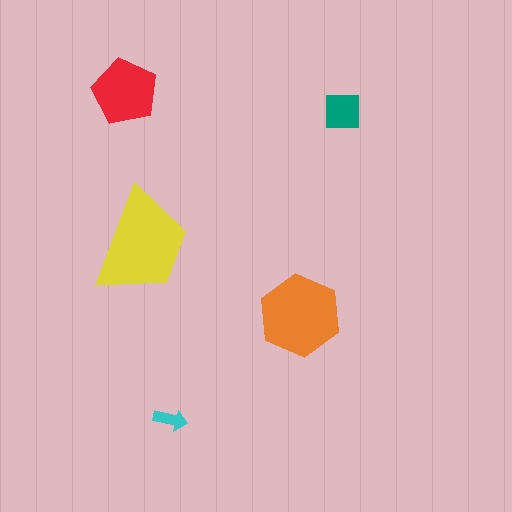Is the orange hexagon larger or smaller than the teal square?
Larger.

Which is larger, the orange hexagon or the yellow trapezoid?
The yellow trapezoid.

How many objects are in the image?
There are 5 objects in the image.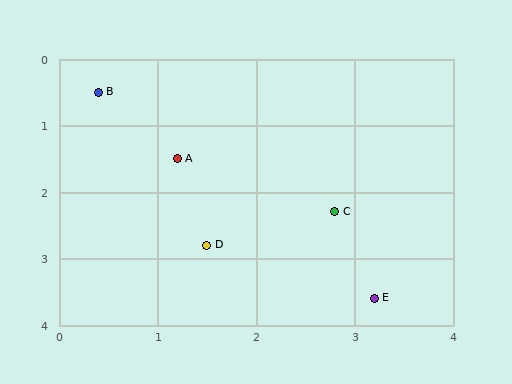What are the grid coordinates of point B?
Point B is at approximately (0.4, 0.5).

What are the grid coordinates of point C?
Point C is at approximately (2.8, 2.3).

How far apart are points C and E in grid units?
Points C and E are about 1.4 grid units apart.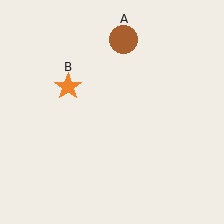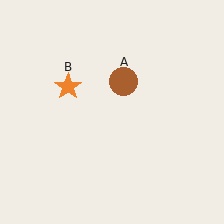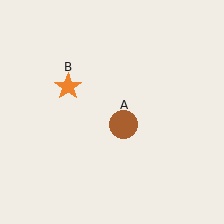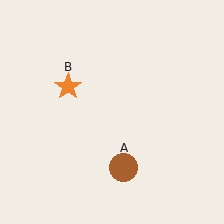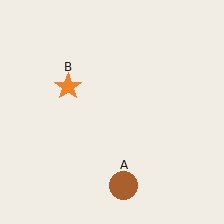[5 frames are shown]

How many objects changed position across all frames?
1 object changed position: brown circle (object A).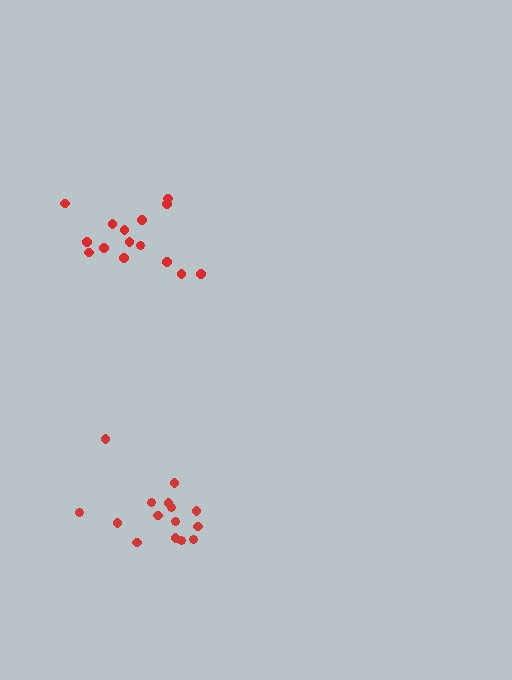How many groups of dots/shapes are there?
There are 2 groups.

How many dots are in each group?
Group 1: 16 dots, Group 2: 15 dots (31 total).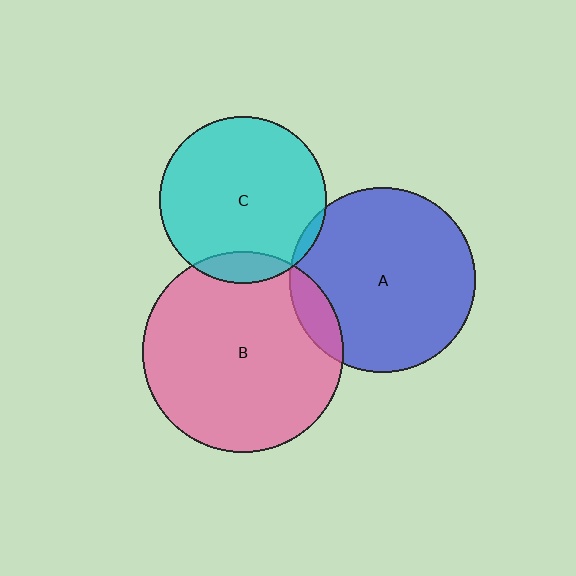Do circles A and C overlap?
Yes.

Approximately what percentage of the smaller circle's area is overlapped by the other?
Approximately 5%.